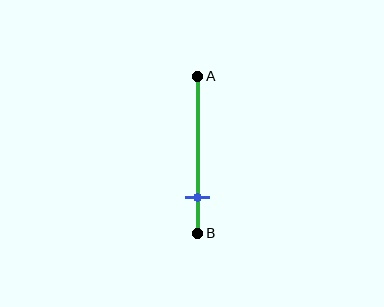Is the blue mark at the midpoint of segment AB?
No, the mark is at about 75% from A, not at the 50% midpoint.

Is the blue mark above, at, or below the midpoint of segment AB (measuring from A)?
The blue mark is below the midpoint of segment AB.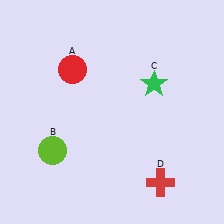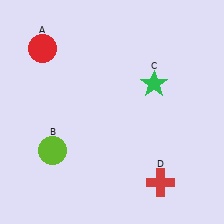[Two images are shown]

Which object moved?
The red circle (A) moved left.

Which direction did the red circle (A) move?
The red circle (A) moved left.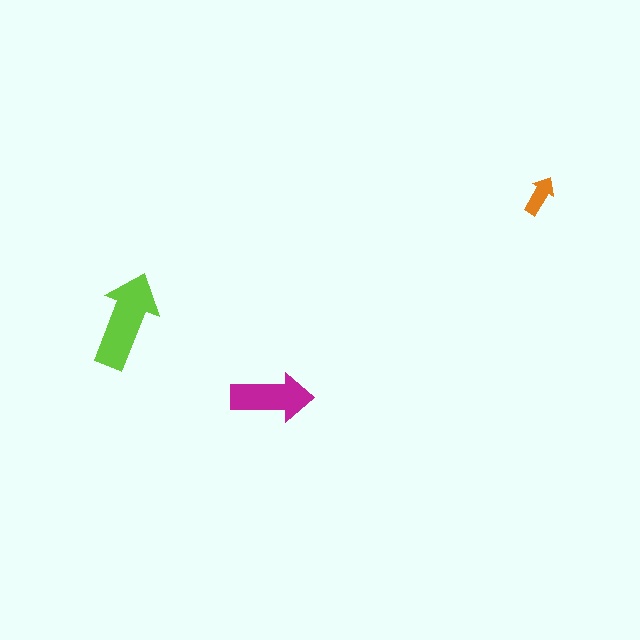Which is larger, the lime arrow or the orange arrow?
The lime one.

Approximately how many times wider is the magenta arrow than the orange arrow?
About 2 times wider.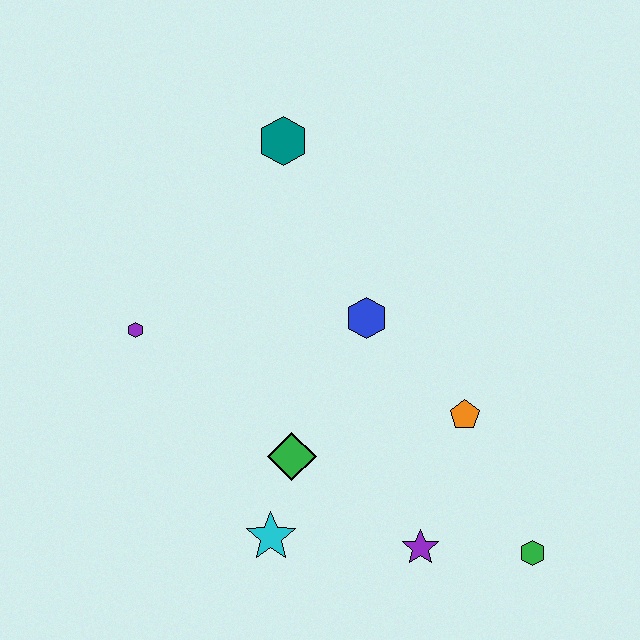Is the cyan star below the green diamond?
Yes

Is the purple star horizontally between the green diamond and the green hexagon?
Yes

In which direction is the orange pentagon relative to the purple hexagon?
The orange pentagon is to the right of the purple hexagon.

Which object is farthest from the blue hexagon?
The green hexagon is farthest from the blue hexagon.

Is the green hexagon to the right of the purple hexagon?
Yes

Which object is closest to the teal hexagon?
The blue hexagon is closest to the teal hexagon.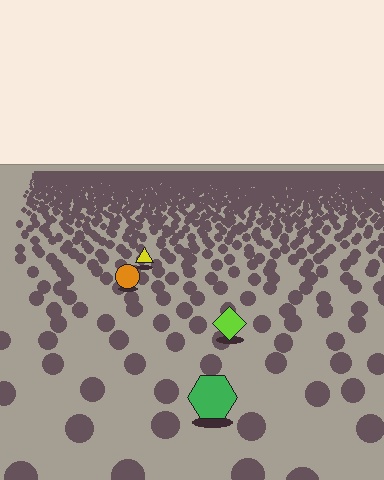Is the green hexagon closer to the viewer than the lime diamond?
Yes. The green hexagon is closer — you can tell from the texture gradient: the ground texture is coarser near it.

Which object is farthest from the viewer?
The yellow triangle is farthest from the viewer. It appears smaller and the ground texture around it is denser.